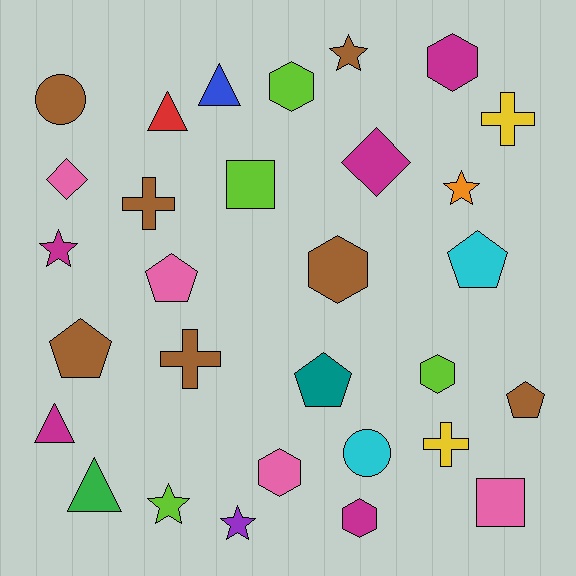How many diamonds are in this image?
There are 2 diamonds.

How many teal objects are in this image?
There is 1 teal object.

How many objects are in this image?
There are 30 objects.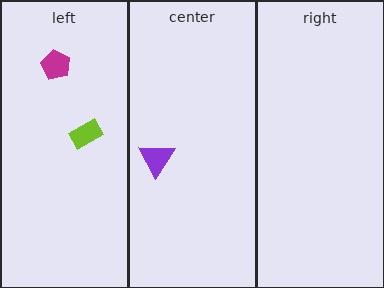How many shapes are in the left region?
2.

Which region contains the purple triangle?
The center region.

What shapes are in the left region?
The magenta pentagon, the lime rectangle.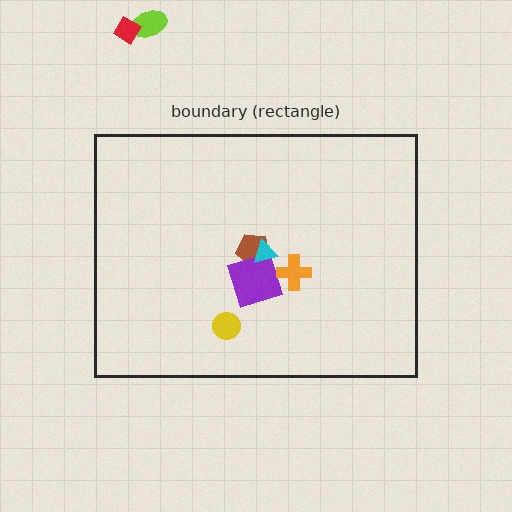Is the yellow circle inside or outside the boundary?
Inside.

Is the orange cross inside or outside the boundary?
Inside.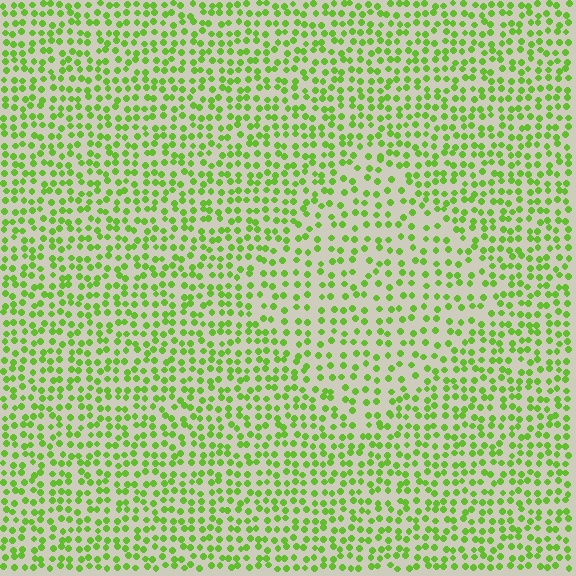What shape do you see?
I see a diamond.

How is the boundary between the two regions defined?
The boundary is defined by a change in element density (approximately 1.5x ratio). All elements are the same color, size, and shape.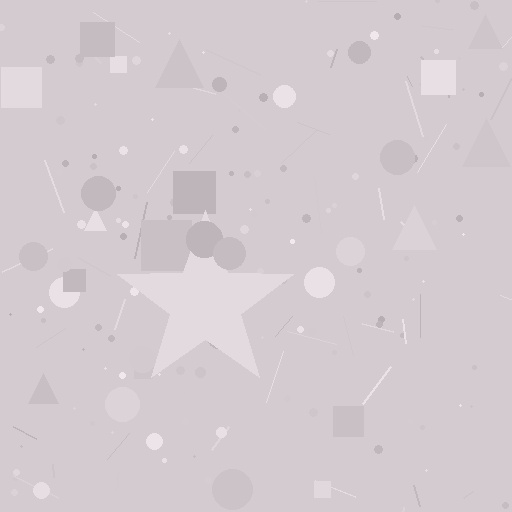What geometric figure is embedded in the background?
A star is embedded in the background.